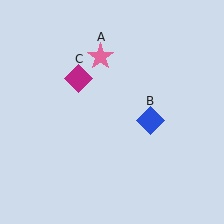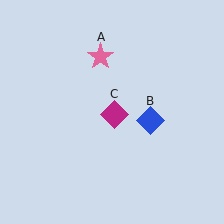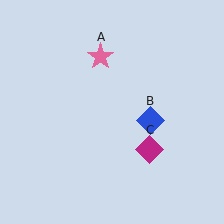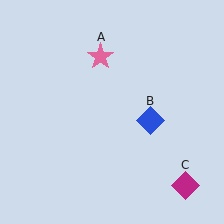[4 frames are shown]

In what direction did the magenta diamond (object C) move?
The magenta diamond (object C) moved down and to the right.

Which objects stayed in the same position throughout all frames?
Pink star (object A) and blue diamond (object B) remained stationary.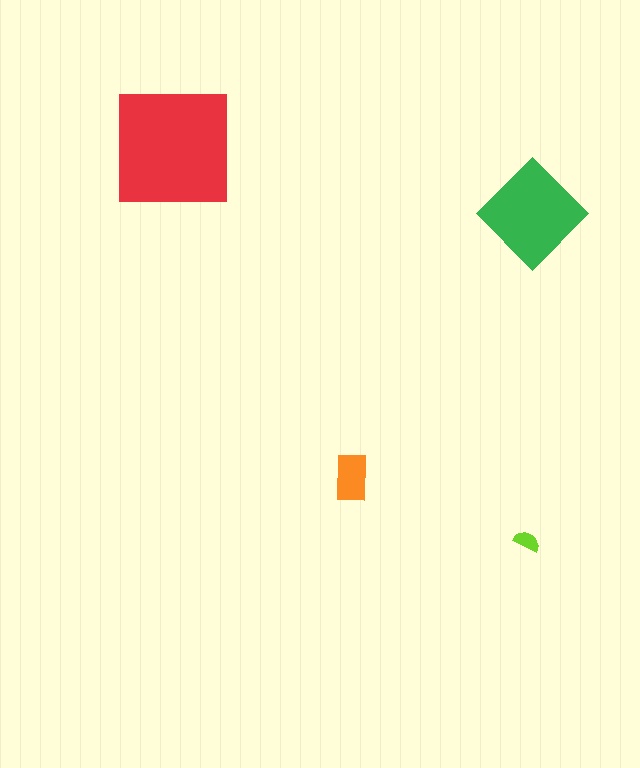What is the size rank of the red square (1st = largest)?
1st.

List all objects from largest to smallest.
The red square, the green diamond, the orange rectangle, the lime semicircle.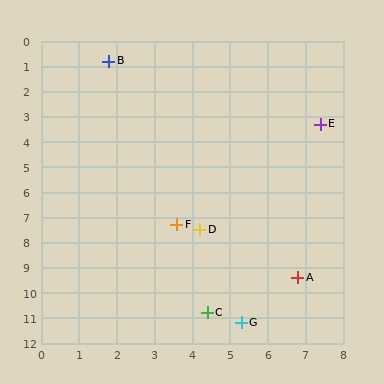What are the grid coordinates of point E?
Point E is at approximately (7.4, 3.3).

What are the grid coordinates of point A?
Point A is at approximately (6.8, 9.4).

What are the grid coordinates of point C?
Point C is at approximately (4.4, 10.8).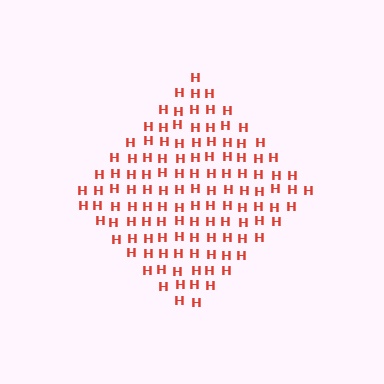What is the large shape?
The large shape is a diamond.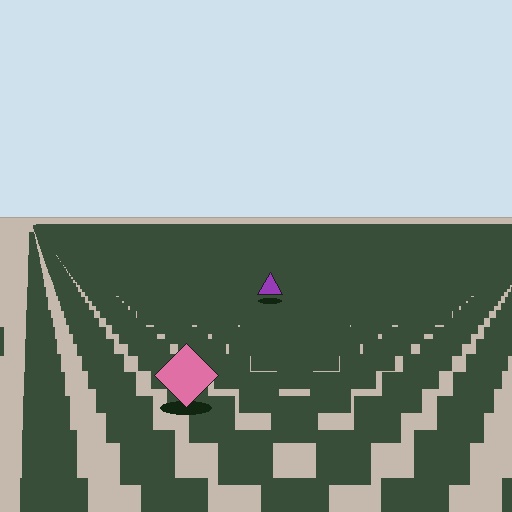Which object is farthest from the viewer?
The purple triangle is farthest from the viewer. It appears smaller and the ground texture around it is denser.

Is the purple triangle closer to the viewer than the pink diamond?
No. The pink diamond is closer — you can tell from the texture gradient: the ground texture is coarser near it.